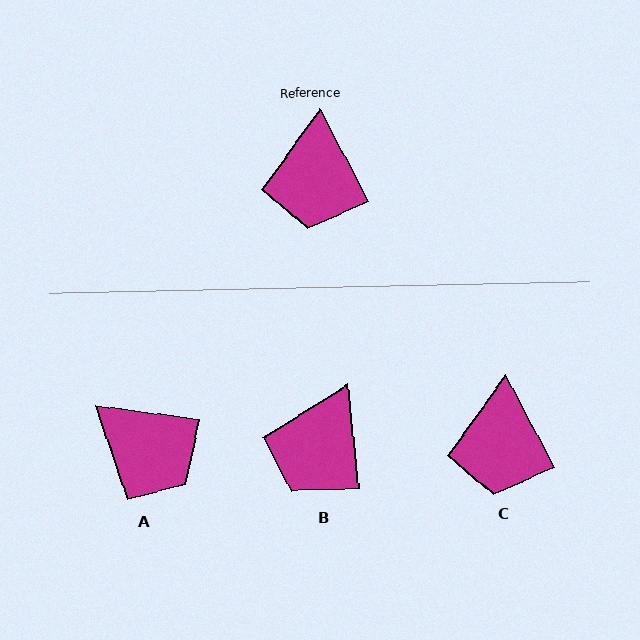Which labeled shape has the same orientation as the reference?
C.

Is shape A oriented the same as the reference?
No, it is off by about 54 degrees.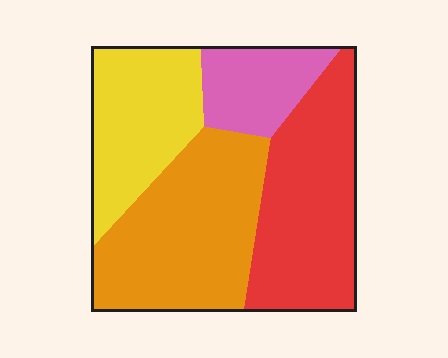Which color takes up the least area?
Pink, at roughly 15%.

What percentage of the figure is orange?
Orange takes up about one third (1/3) of the figure.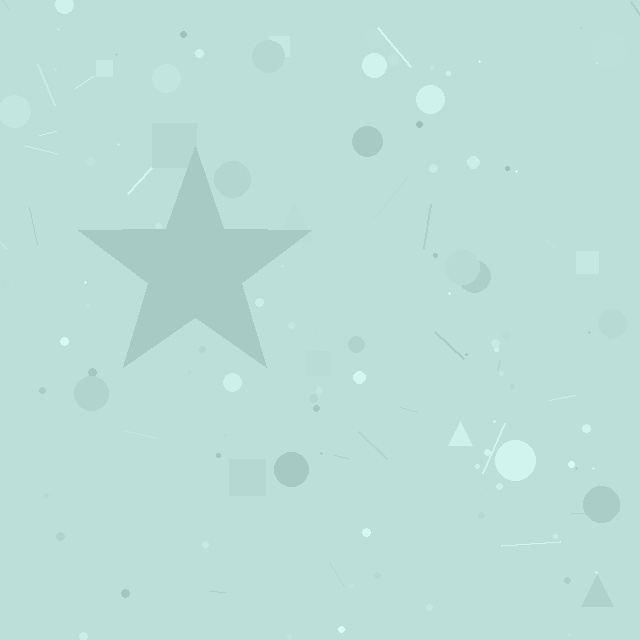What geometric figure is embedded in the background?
A star is embedded in the background.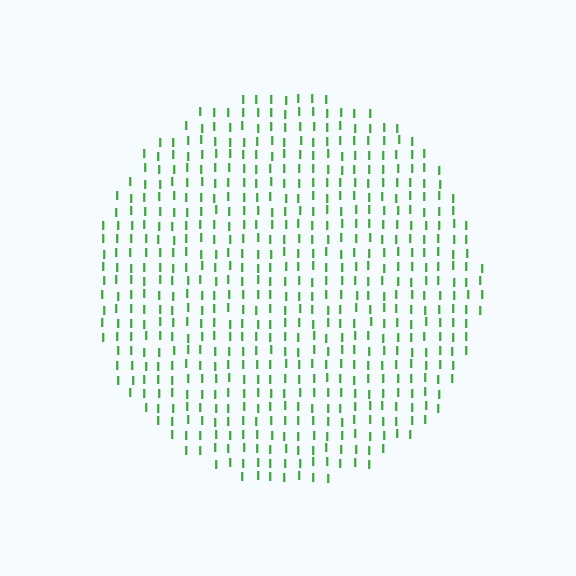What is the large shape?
The large shape is a circle.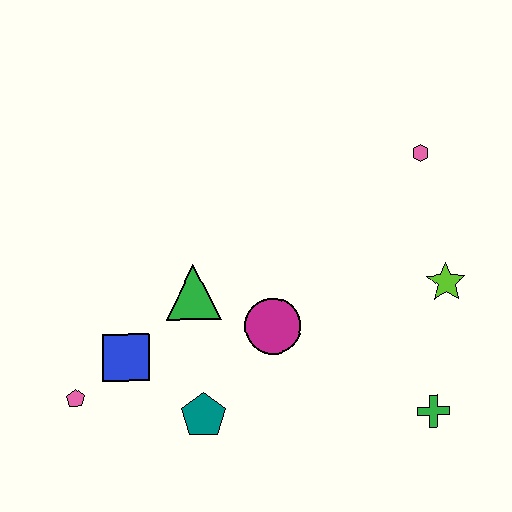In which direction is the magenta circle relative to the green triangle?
The magenta circle is to the right of the green triangle.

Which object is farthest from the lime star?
The pink pentagon is farthest from the lime star.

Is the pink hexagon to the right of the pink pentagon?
Yes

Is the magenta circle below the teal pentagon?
No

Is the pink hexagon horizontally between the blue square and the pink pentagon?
No